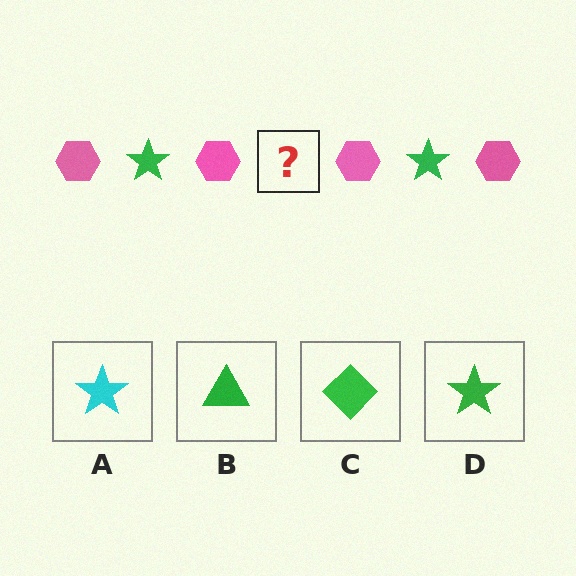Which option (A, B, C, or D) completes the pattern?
D.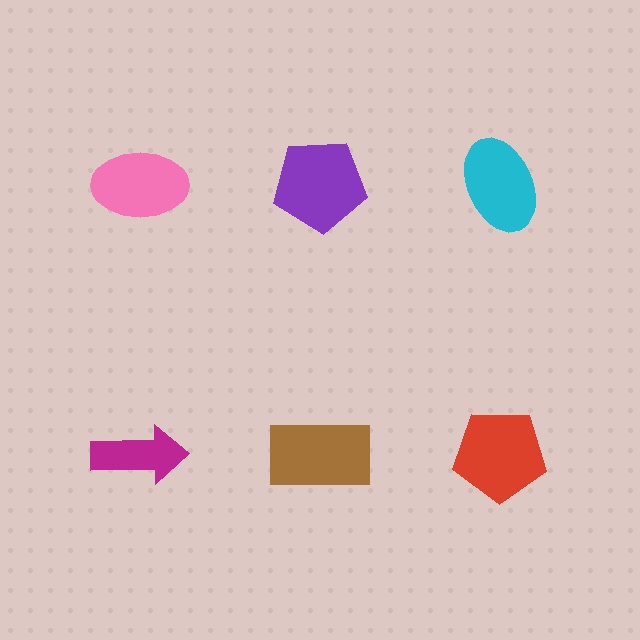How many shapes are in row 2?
3 shapes.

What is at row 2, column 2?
A brown rectangle.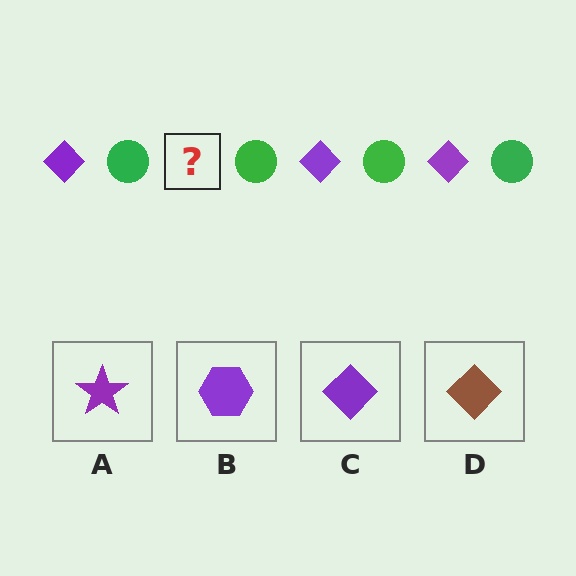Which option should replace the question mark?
Option C.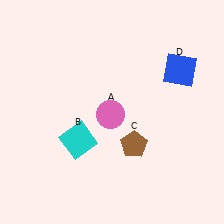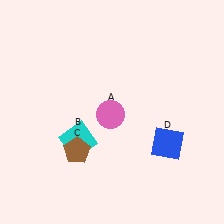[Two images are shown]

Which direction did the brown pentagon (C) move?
The brown pentagon (C) moved left.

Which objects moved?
The objects that moved are: the brown pentagon (C), the blue square (D).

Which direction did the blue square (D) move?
The blue square (D) moved down.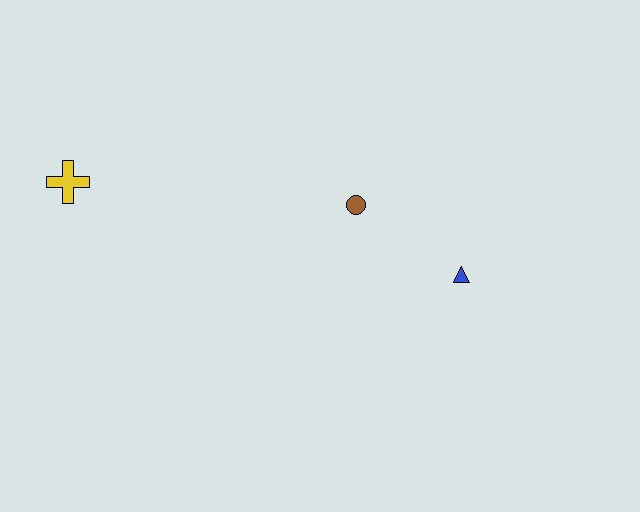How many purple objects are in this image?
There are no purple objects.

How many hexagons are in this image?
There are no hexagons.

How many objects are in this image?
There are 3 objects.